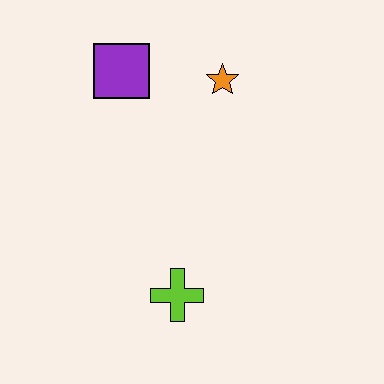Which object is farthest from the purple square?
The lime cross is farthest from the purple square.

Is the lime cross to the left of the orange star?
Yes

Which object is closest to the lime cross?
The orange star is closest to the lime cross.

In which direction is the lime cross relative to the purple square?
The lime cross is below the purple square.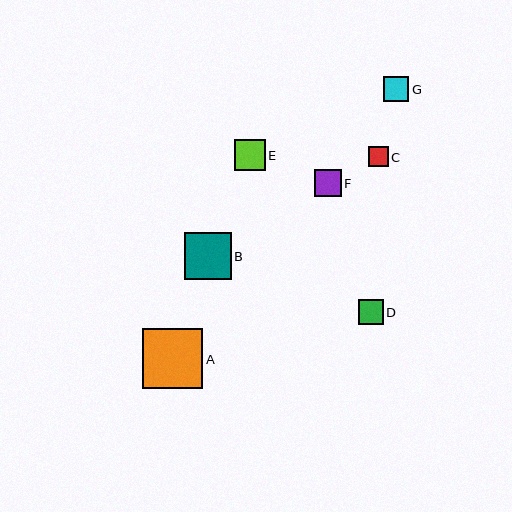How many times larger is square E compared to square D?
Square E is approximately 1.2 times the size of square D.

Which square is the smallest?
Square C is the smallest with a size of approximately 20 pixels.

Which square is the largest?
Square A is the largest with a size of approximately 60 pixels.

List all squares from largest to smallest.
From largest to smallest: A, B, E, F, D, G, C.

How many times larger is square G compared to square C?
Square G is approximately 1.2 times the size of square C.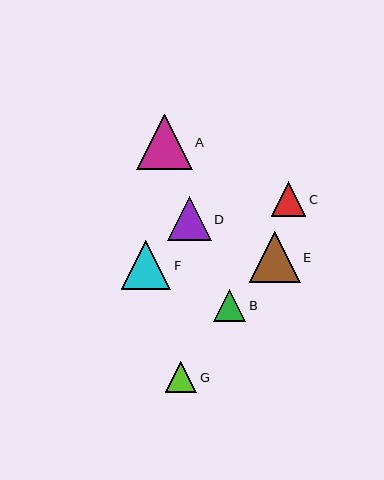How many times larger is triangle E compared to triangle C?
Triangle E is approximately 1.5 times the size of triangle C.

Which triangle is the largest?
Triangle A is the largest with a size of approximately 55 pixels.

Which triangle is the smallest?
Triangle G is the smallest with a size of approximately 31 pixels.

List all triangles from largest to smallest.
From largest to smallest: A, E, F, D, C, B, G.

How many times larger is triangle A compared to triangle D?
Triangle A is approximately 1.3 times the size of triangle D.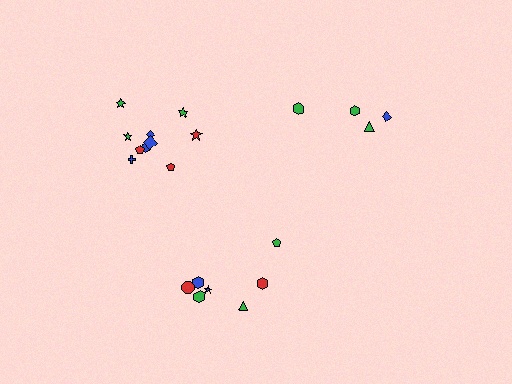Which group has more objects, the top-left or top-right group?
The top-left group.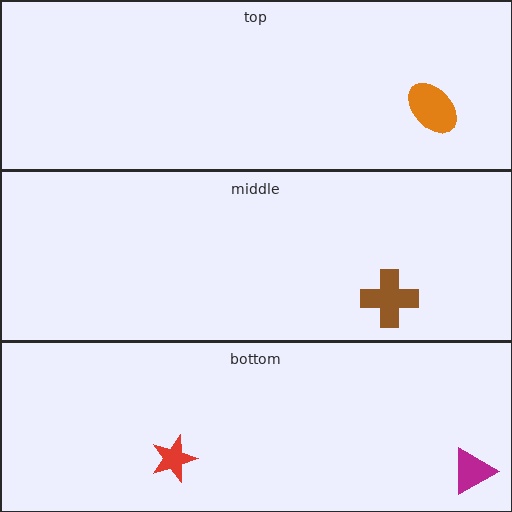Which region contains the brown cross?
The middle region.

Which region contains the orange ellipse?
The top region.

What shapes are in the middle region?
The brown cross.